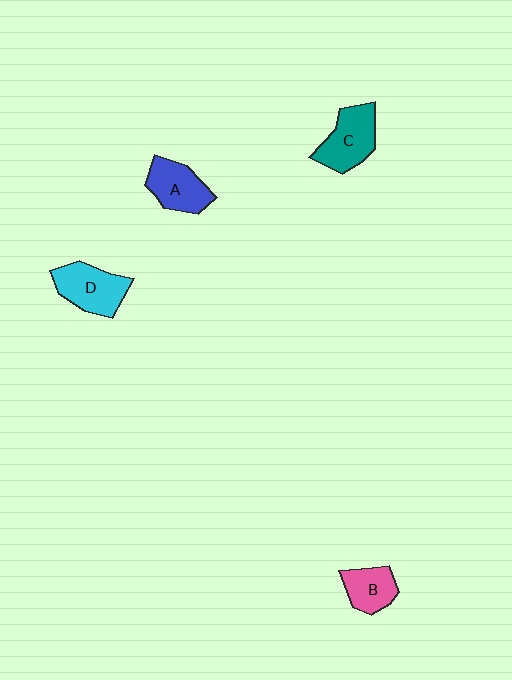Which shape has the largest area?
Shape D (cyan).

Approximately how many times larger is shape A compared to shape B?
Approximately 1.3 times.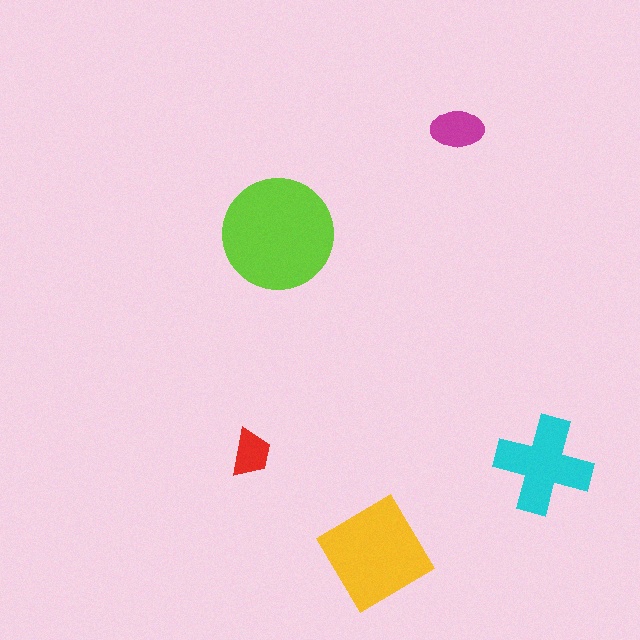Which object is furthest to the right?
The cyan cross is rightmost.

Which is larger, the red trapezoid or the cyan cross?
The cyan cross.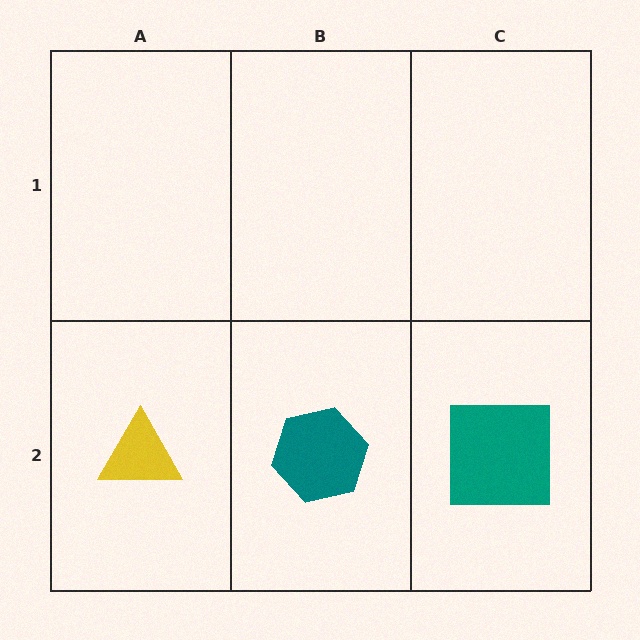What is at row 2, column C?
A teal square.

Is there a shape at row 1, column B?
No, that cell is empty.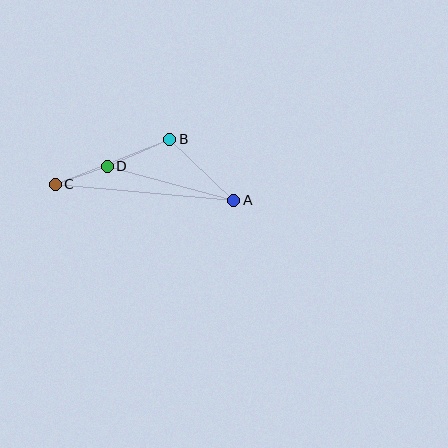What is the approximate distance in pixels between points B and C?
The distance between B and C is approximately 123 pixels.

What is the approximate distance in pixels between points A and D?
The distance between A and D is approximately 131 pixels.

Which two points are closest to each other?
Points C and D are closest to each other.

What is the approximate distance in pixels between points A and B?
The distance between A and B is approximately 88 pixels.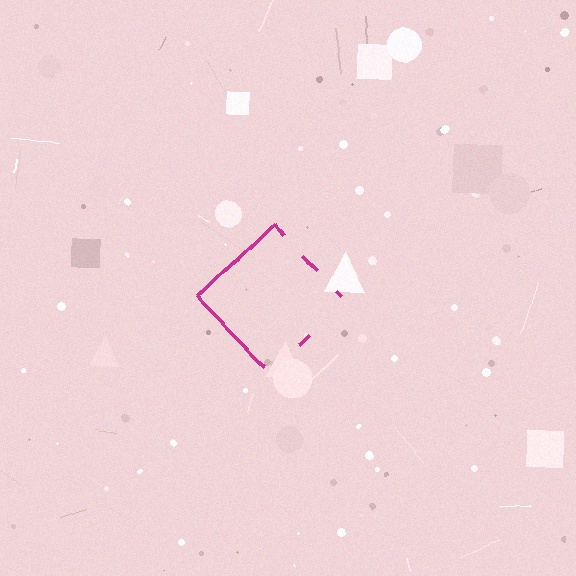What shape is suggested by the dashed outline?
The dashed outline suggests a diamond.